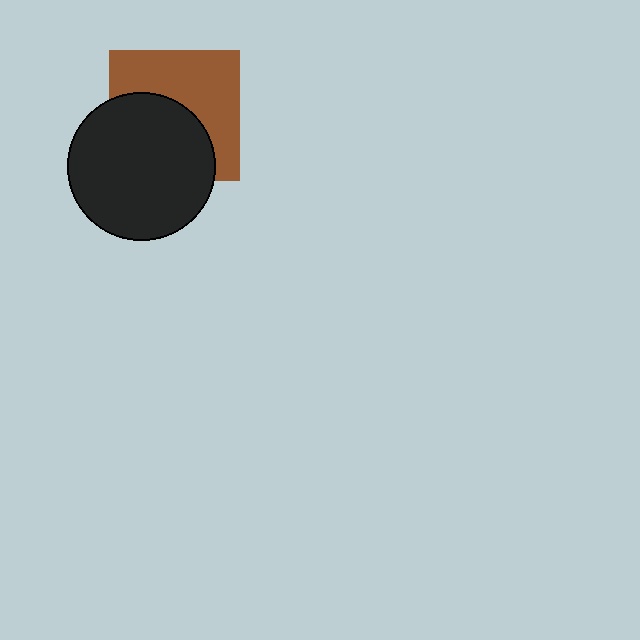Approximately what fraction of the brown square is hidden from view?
Roughly 48% of the brown square is hidden behind the black circle.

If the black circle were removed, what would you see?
You would see the complete brown square.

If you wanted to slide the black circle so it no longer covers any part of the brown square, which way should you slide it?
Slide it down — that is the most direct way to separate the two shapes.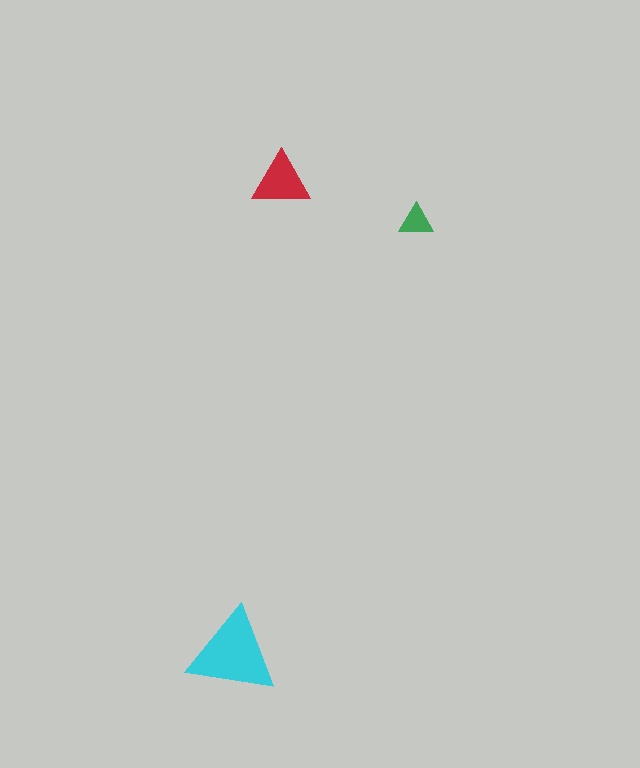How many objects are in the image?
There are 3 objects in the image.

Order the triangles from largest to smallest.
the cyan one, the red one, the green one.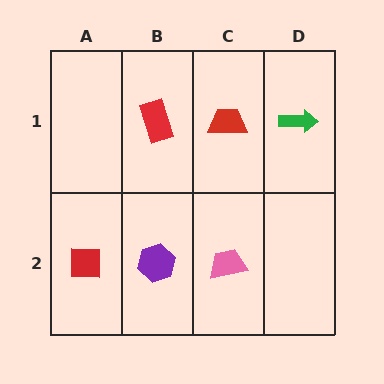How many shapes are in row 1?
3 shapes.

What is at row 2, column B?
A purple hexagon.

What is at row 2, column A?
A red square.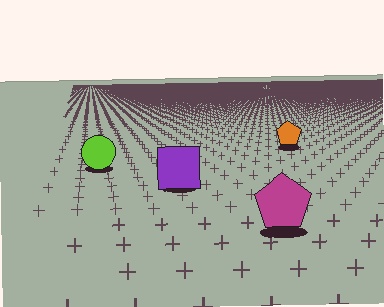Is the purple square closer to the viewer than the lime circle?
Yes. The purple square is closer — you can tell from the texture gradient: the ground texture is coarser near it.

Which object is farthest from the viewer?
The orange pentagon is farthest from the viewer. It appears smaller and the ground texture around it is denser.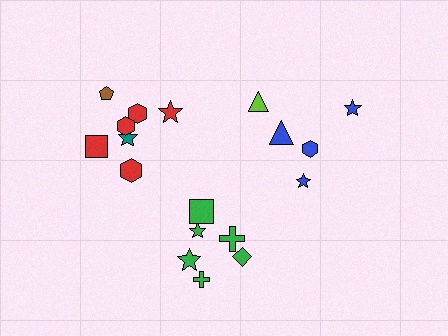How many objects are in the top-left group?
There are 7 objects.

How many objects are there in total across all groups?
There are 18 objects.